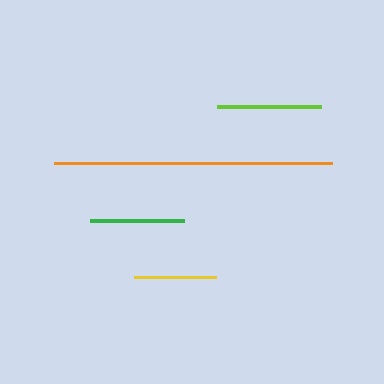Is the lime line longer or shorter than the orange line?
The orange line is longer than the lime line.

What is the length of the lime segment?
The lime segment is approximately 104 pixels long.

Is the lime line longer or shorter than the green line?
The lime line is longer than the green line.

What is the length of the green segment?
The green segment is approximately 95 pixels long.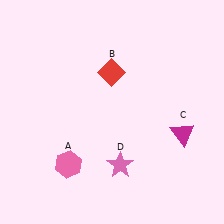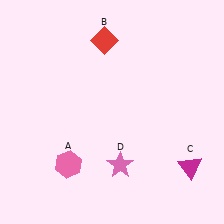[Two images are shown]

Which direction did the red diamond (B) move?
The red diamond (B) moved up.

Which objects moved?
The objects that moved are: the red diamond (B), the magenta triangle (C).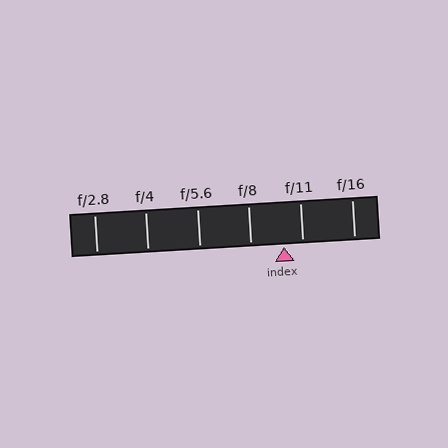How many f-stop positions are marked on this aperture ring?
There are 6 f-stop positions marked.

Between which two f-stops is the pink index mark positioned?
The index mark is between f/8 and f/11.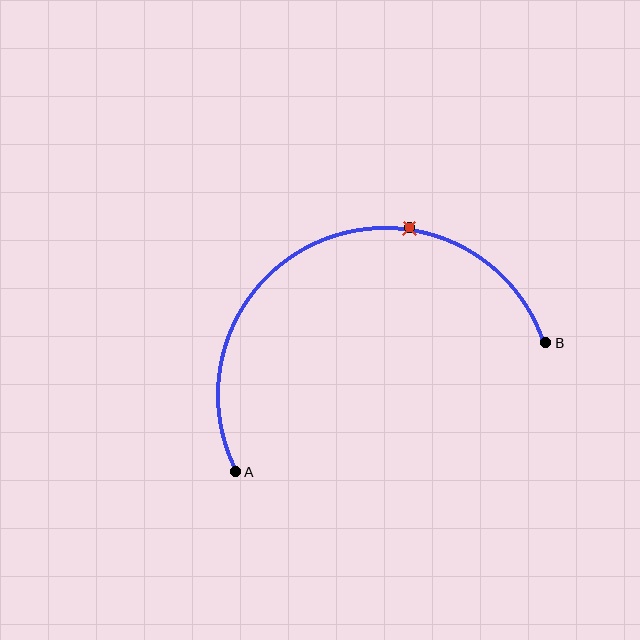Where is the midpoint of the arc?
The arc midpoint is the point on the curve farthest from the straight line joining A and B. It sits above that line.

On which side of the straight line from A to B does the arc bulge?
The arc bulges above the straight line connecting A and B.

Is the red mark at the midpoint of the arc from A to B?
No. The red mark lies on the arc but is closer to endpoint B. The arc midpoint would be at the point on the curve equidistant along the arc from both A and B.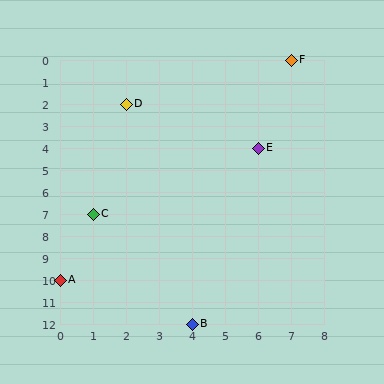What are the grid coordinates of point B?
Point B is at grid coordinates (4, 12).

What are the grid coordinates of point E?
Point E is at grid coordinates (6, 4).